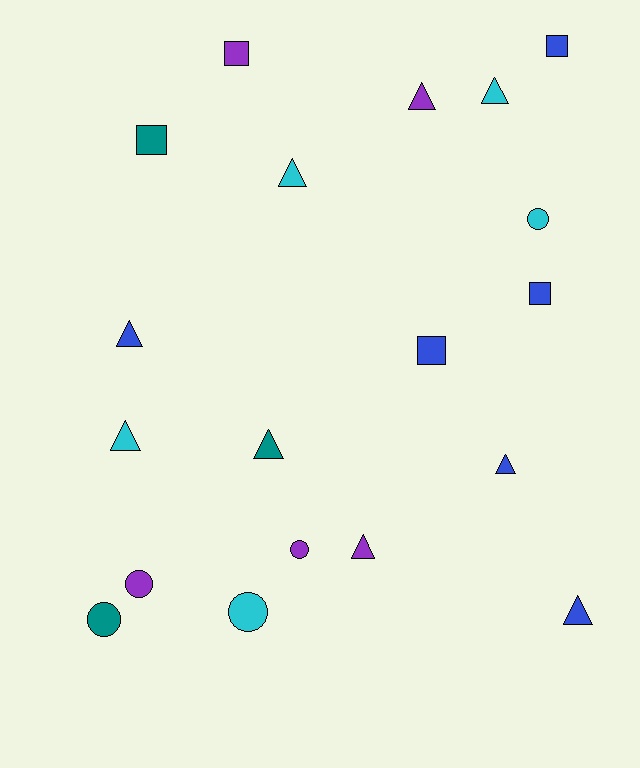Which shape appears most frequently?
Triangle, with 9 objects.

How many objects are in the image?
There are 19 objects.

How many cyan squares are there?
There are no cyan squares.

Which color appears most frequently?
Blue, with 6 objects.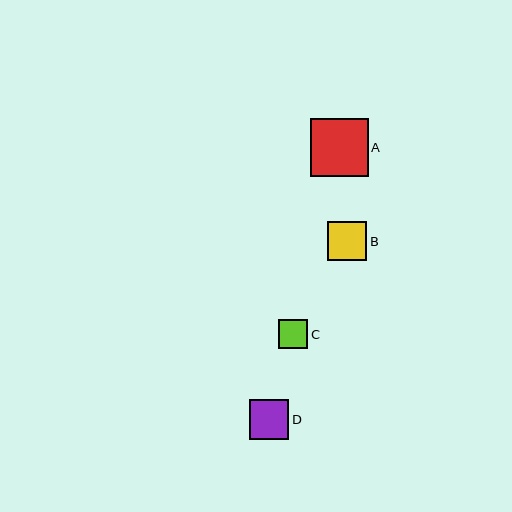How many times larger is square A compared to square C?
Square A is approximately 2.0 times the size of square C.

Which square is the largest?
Square A is the largest with a size of approximately 58 pixels.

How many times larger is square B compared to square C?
Square B is approximately 1.3 times the size of square C.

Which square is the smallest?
Square C is the smallest with a size of approximately 29 pixels.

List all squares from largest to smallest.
From largest to smallest: A, D, B, C.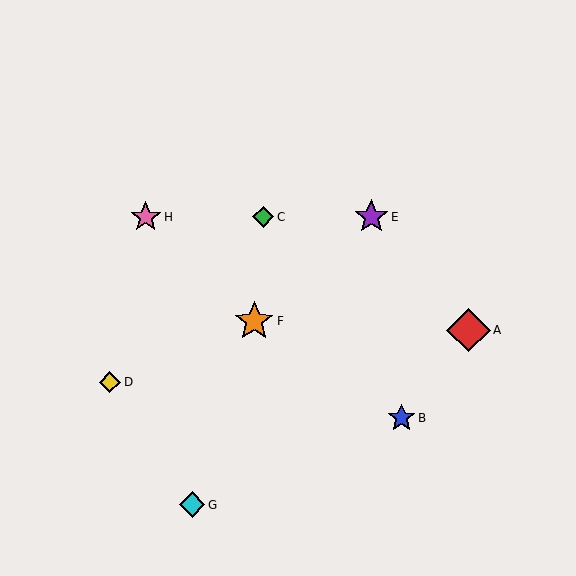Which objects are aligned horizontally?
Objects C, E, H are aligned horizontally.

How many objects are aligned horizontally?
3 objects (C, E, H) are aligned horizontally.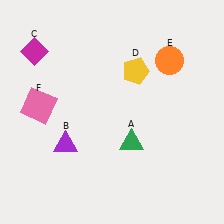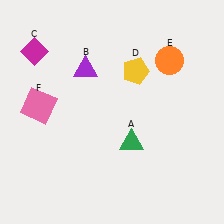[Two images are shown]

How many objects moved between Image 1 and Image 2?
1 object moved between the two images.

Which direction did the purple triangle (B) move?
The purple triangle (B) moved up.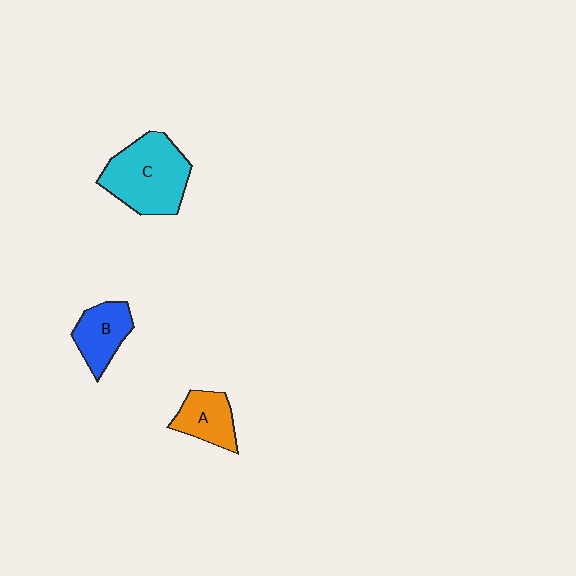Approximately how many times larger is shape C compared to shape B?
Approximately 1.8 times.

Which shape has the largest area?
Shape C (cyan).